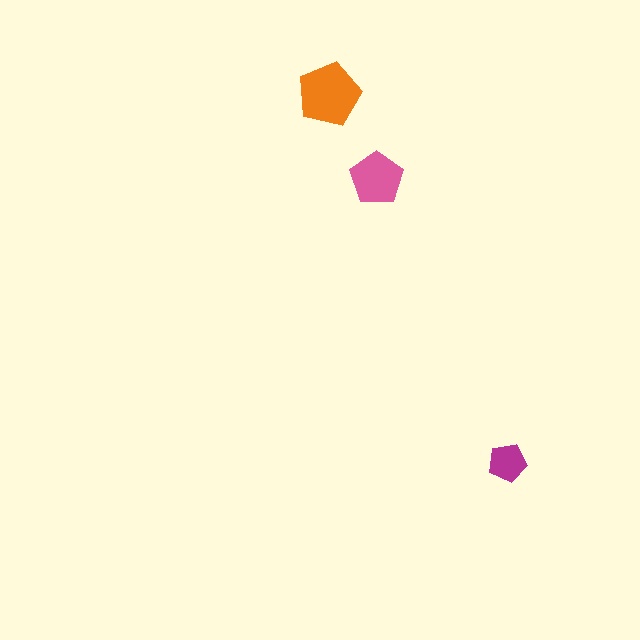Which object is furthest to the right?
The magenta pentagon is rightmost.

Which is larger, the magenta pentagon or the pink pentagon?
The pink one.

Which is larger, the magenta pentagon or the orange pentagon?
The orange one.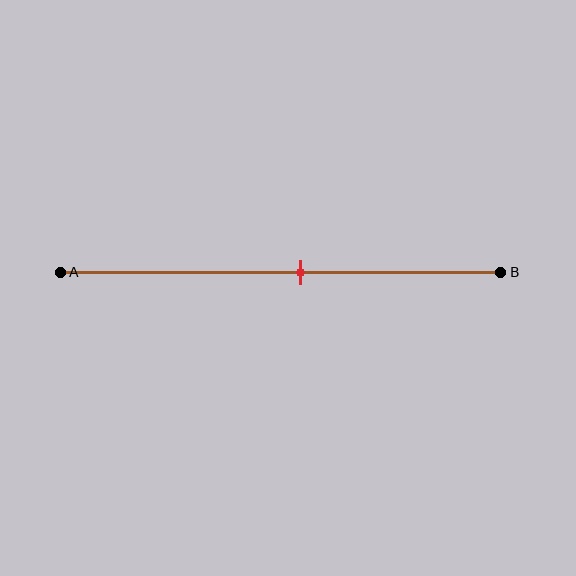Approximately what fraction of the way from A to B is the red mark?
The red mark is approximately 55% of the way from A to B.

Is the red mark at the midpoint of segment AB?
No, the mark is at about 55% from A, not at the 50% midpoint.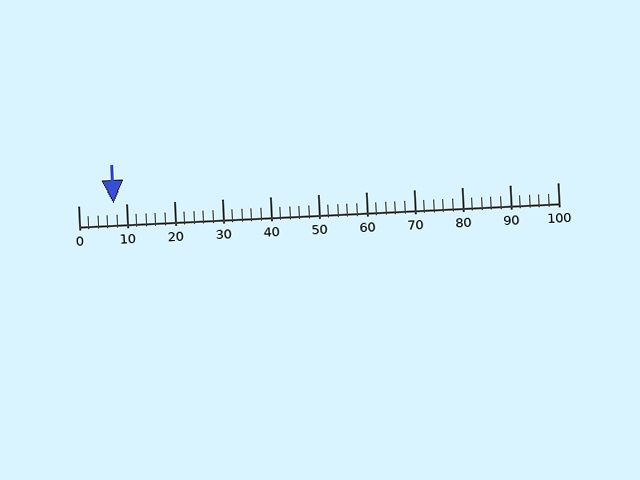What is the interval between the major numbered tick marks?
The major tick marks are spaced 10 units apart.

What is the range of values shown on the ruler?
The ruler shows values from 0 to 100.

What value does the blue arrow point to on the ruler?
The blue arrow points to approximately 7.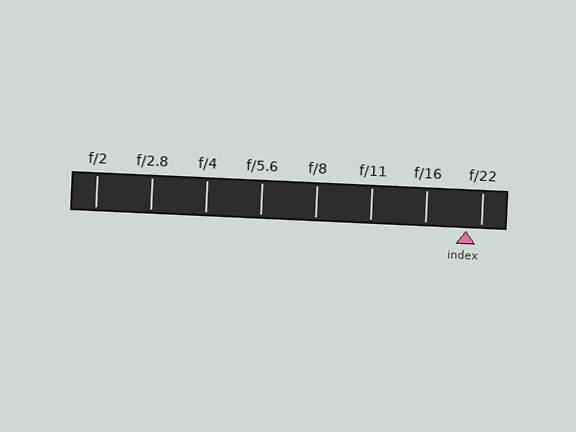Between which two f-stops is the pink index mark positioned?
The index mark is between f/16 and f/22.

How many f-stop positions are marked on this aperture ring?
There are 8 f-stop positions marked.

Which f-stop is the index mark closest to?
The index mark is closest to f/22.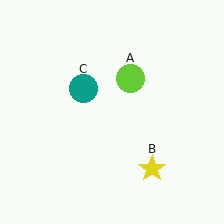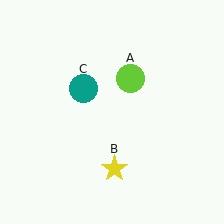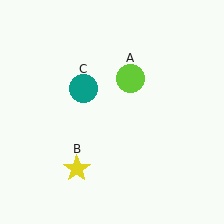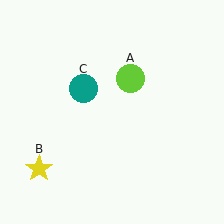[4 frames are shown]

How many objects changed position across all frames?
1 object changed position: yellow star (object B).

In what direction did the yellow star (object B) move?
The yellow star (object B) moved left.